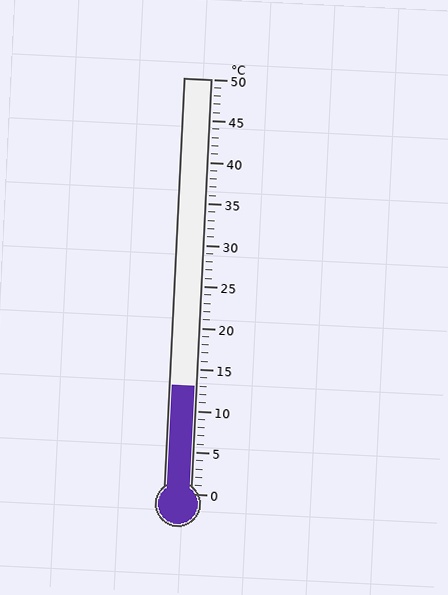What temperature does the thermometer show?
The thermometer shows approximately 13°C.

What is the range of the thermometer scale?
The thermometer scale ranges from 0°C to 50°C.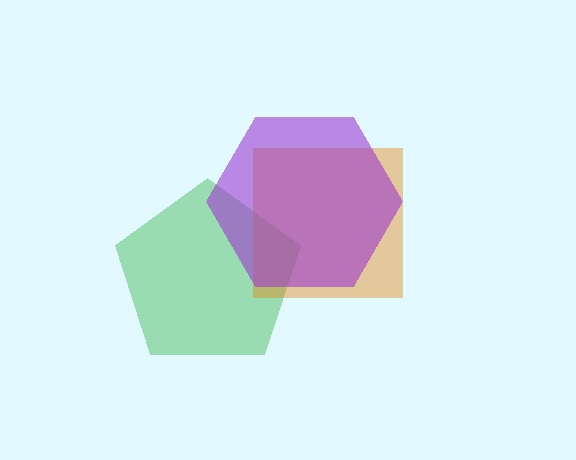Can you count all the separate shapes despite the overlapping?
Yes, there are 3 separate shapes.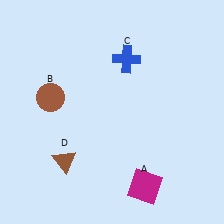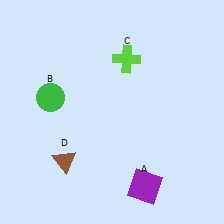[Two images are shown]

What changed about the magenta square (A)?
In Image 1, A is magenta. In Image 2, it changed to purple.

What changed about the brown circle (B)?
In Image 1, B is brown. In Image 2, it changed to green.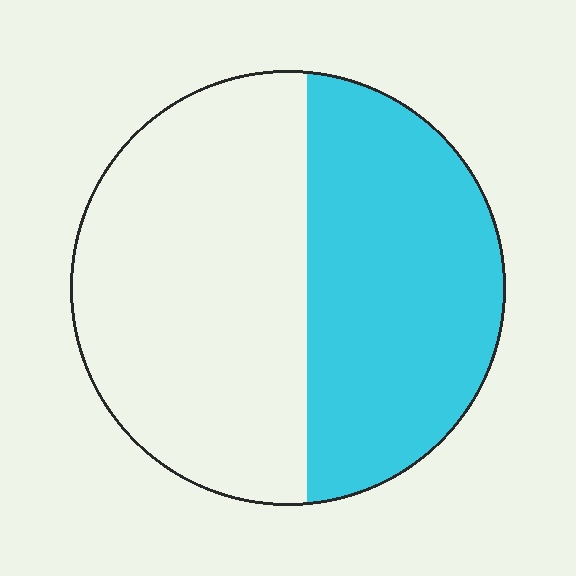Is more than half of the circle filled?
No.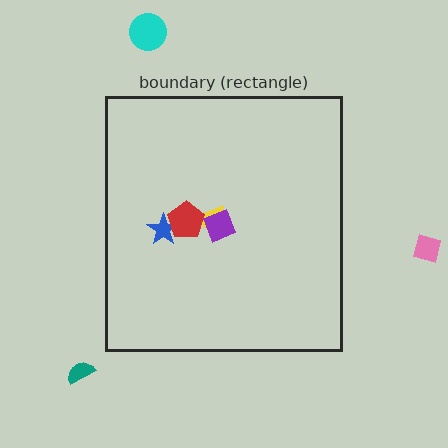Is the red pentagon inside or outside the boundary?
Inside.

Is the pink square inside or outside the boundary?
Outside.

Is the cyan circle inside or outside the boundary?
Outside.